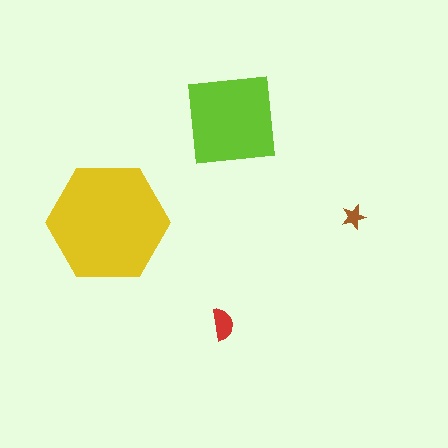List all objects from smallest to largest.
The brown star, the red semicircle, the lime square, the yellow hexagon.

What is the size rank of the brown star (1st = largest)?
4th.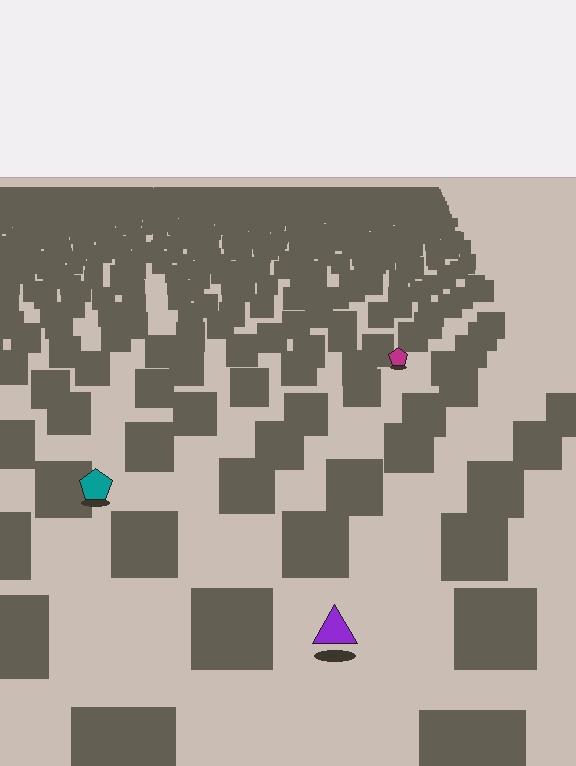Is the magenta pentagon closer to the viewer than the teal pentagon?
No. The teal pentagon is closer — you can tell from the texture gradient: the ground texture is coarser near it.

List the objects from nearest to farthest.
From nearest to farthest: the purple triangle, the teal pentagon, the magenta pentagon.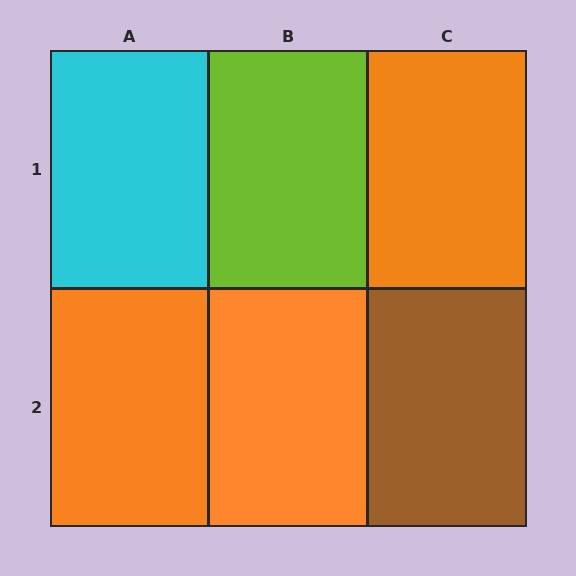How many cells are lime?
1 cell is lime.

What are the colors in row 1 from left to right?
Cyan, lime, orange.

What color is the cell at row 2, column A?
Orange.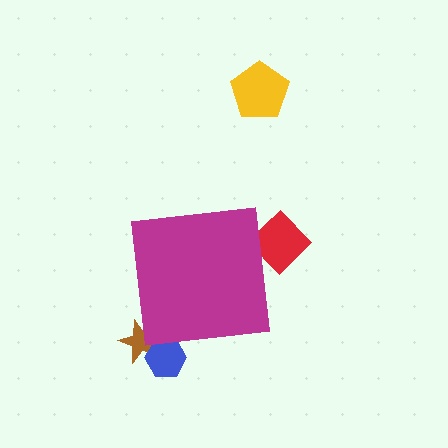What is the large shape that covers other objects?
A magenta square.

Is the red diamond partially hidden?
Yes, the red diamond is partially hidden behind the magenta square.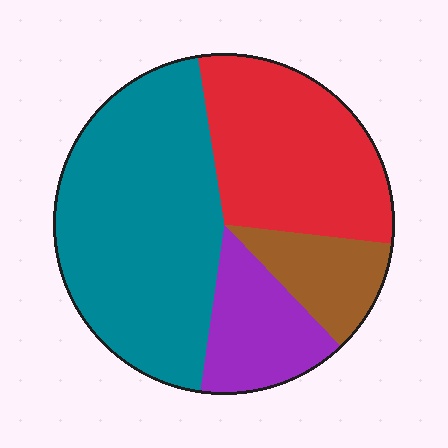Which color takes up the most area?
Teal, at roughly 45%.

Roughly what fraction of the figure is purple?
Purple covers 14% of the figure.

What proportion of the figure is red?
Red covers around 30% of the figure.